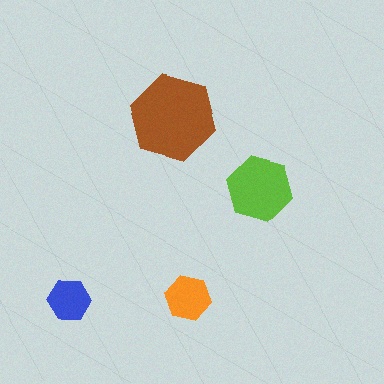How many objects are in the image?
There are 4 objects in the image.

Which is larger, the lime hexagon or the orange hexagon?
The lime one.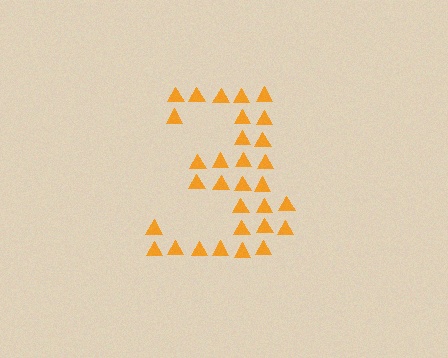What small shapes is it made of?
It is made of small triangles.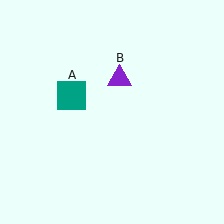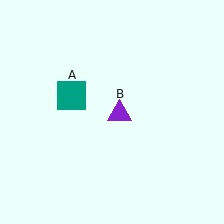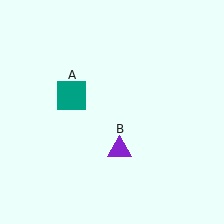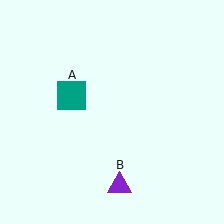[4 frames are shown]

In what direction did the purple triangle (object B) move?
The purple triangle (object B) moved down.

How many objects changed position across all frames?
1 object changed position: purple triangle (object B).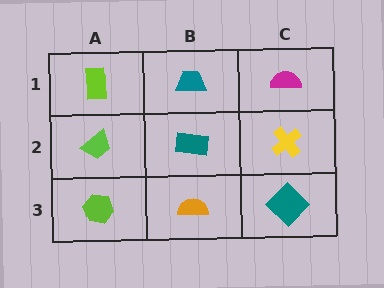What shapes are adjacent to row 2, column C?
A magenta semicircle (row 1, column C), a teal diamond (row 3, column C), a teal rectangle (row 2, column B).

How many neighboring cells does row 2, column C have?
3.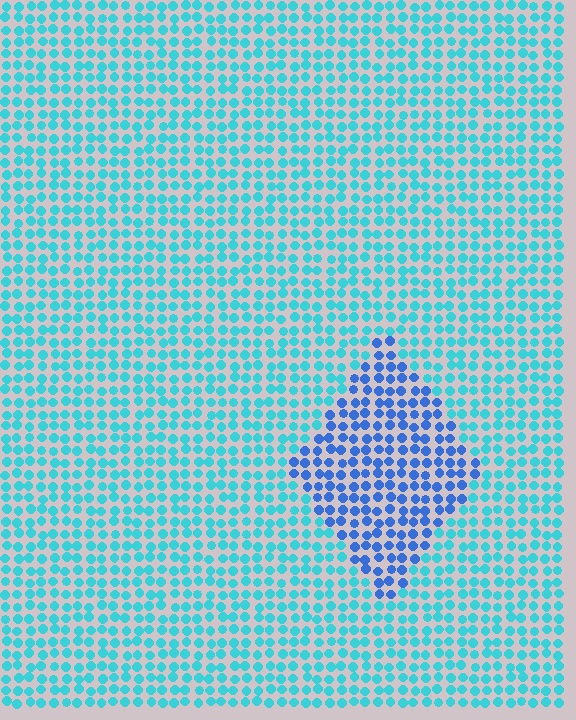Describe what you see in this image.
The image is filled with small cyan elements in a uniform arrangement. A diamond-shaped region is visible where the elements are tinted to a slightly different hue, forming a subtle color boundary.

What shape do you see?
I see a diamond.